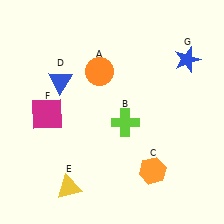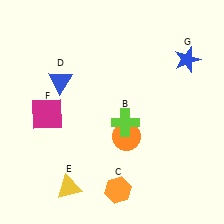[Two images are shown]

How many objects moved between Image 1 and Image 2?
2 objects moved between the two images.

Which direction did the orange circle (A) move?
The orange circle (A) moved down.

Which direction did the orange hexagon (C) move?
The orange hexagon (C) moved left.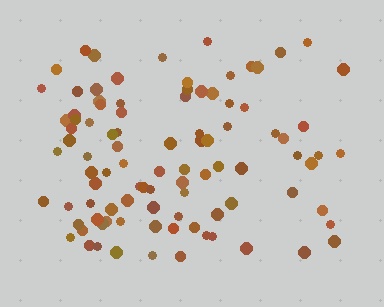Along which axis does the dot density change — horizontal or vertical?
Horizontal.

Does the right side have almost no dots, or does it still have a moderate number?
Still a moderate number, just noticeably fewer than the left.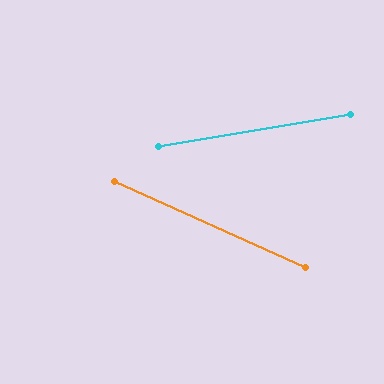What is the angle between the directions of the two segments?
Approximately 34 degrees.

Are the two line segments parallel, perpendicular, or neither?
Neither parallel nor perpendicular — they differ by about 34°.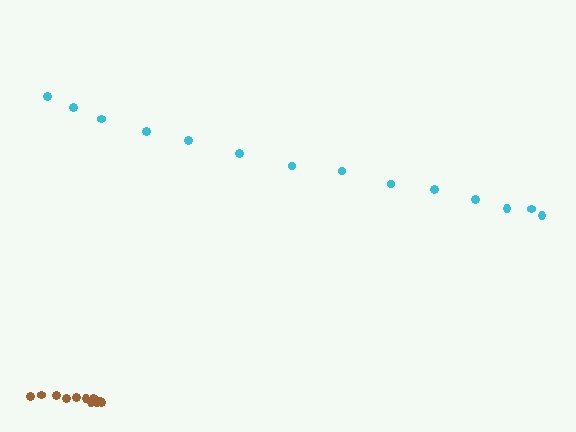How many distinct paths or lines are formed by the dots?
There are 2 distinct paths.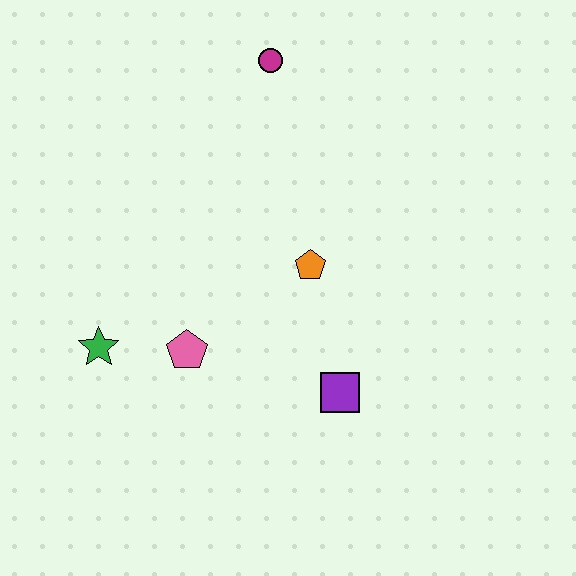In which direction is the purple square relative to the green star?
The purple square is to the right of the green star.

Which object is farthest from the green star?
The magenta circle is farthest from the green star.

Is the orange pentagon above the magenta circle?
No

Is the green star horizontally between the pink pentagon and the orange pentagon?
No